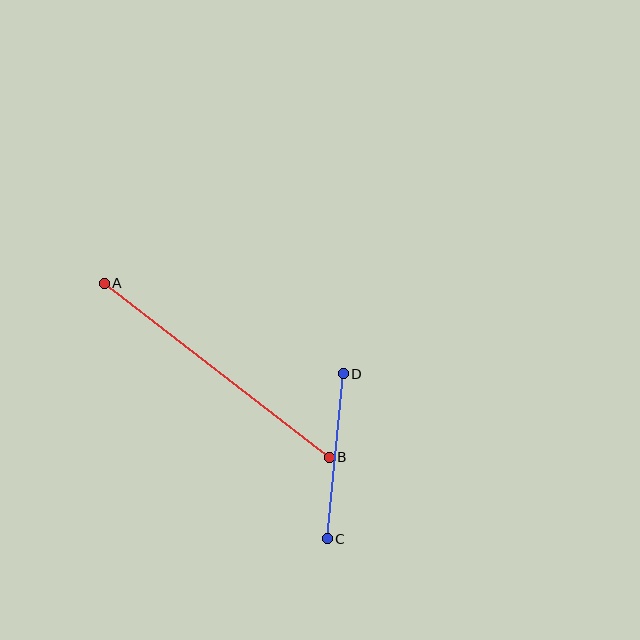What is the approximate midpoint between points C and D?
The midpoint is at approximately (335, 456) pixels.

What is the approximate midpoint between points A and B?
The midpoint is at approximately (217, 370) pixels.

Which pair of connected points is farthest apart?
Points A and B are farthest apart.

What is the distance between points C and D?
The distance is approximately 166 pixels.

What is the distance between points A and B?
The distance is approximately 285 pixels.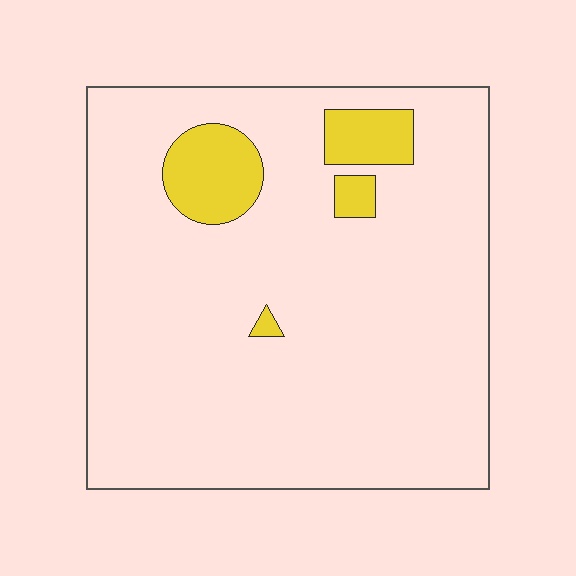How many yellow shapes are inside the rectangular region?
4.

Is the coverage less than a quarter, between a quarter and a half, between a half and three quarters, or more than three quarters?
Less than a quarter.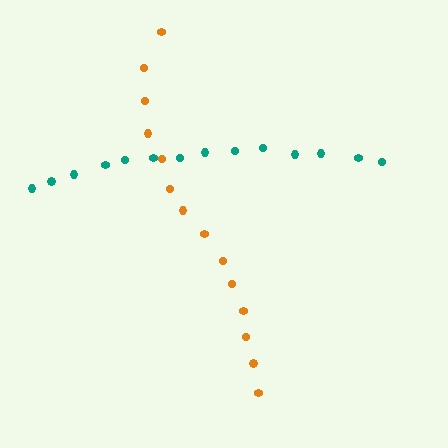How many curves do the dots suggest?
There are 2 distinct paths.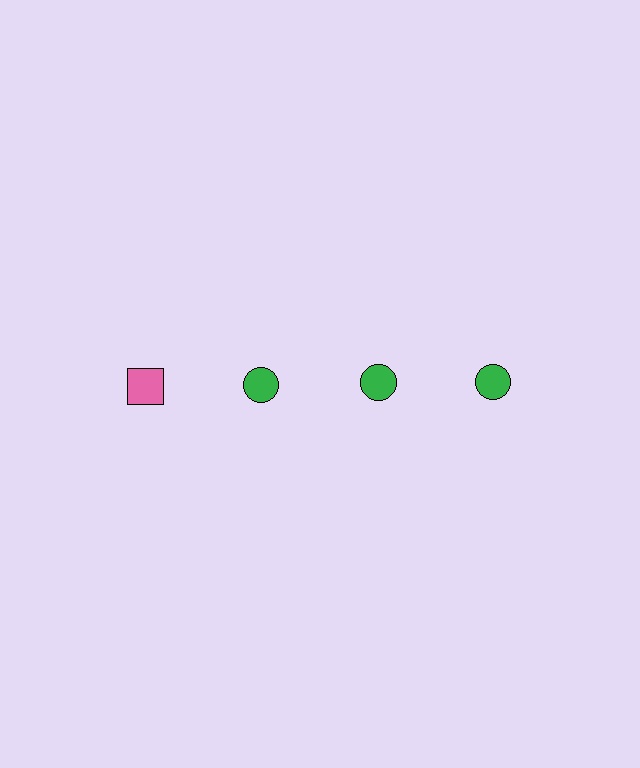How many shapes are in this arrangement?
There are 4 shapes arranged in a grid pattern.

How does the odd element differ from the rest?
It differs in both color (pink instead of green) and shape (square instead of circle).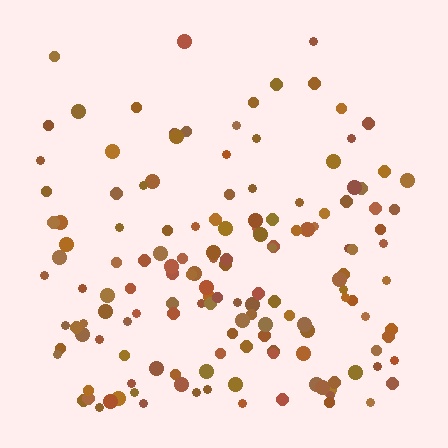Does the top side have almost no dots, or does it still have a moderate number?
Still a moderate number, just noticeably fewer than the bottom.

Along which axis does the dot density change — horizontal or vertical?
Vertical.